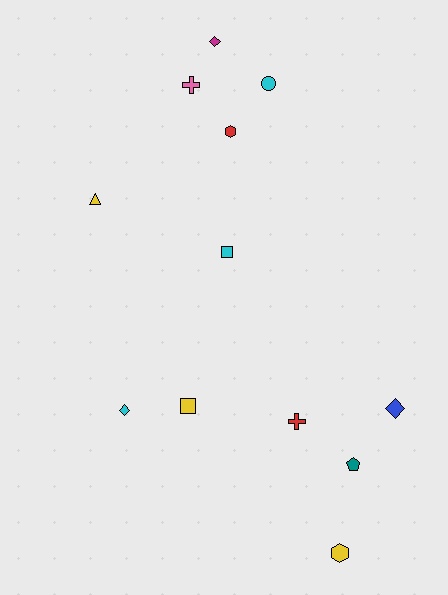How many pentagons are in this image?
There is 1 pentagon.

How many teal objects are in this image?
There is 1 teal object.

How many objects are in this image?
There are 12 objects.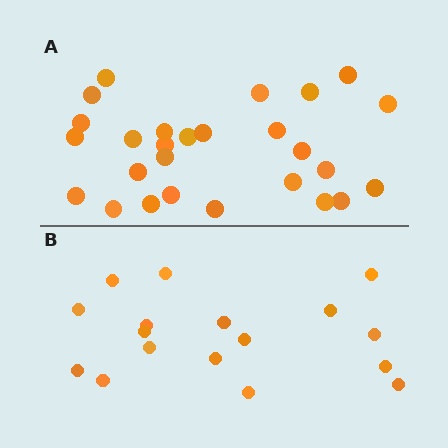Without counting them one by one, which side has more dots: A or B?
Region A (the top region) has more dots.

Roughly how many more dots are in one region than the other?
Region A has roughly 10 or so more dots than region B.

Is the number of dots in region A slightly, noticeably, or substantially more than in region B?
Region A has substantially more. The ratio is roughly 1.6 to 1.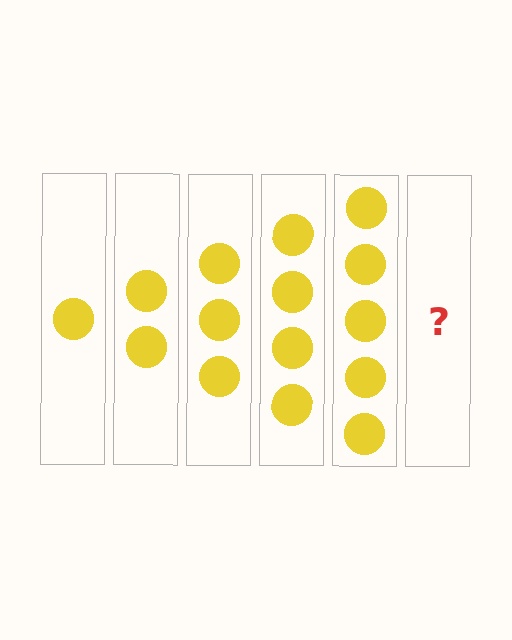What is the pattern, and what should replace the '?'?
The pattern is that each step adds one more circle. The '?' should be 6 circles.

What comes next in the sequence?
The next element should be 6 circles.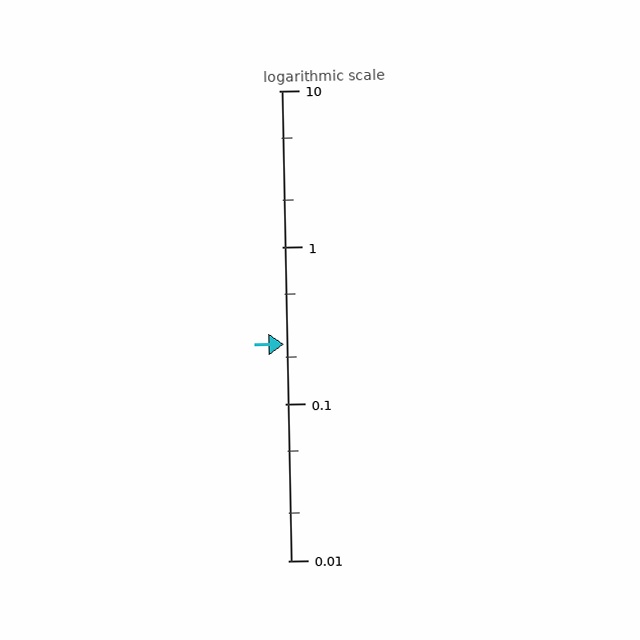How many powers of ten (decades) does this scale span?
The scale spans 3 decades, from 0.01 to 10.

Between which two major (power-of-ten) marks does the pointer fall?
The pointer is between 0.1 and 1.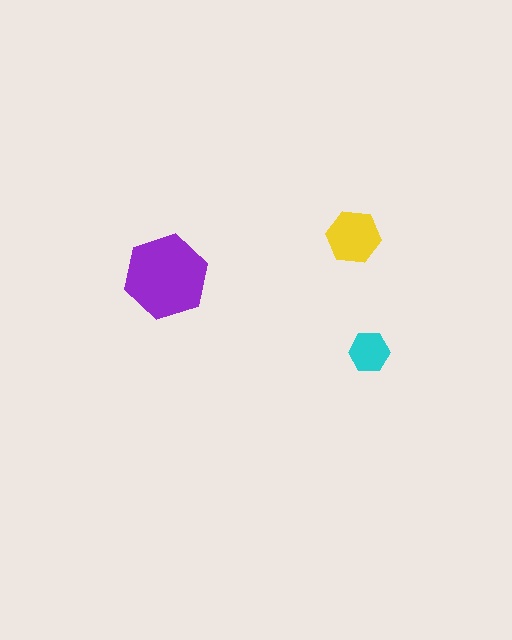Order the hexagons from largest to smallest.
the purple one, the yellow one, the cyan one.